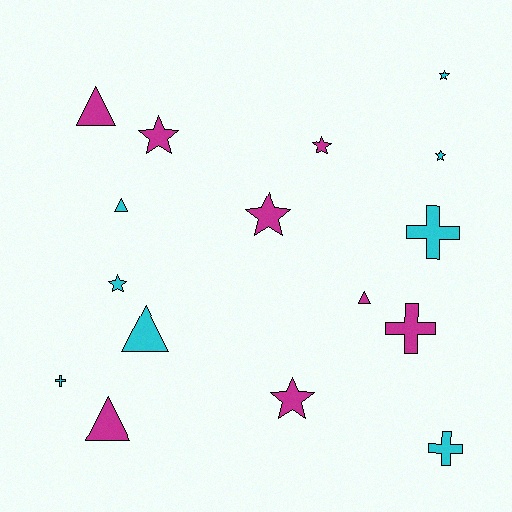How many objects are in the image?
There are 16 objects.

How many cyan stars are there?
There are 3 cyan stars.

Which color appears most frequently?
Cyan, with 8 objects.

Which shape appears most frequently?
Star, with 7 objects.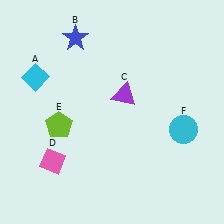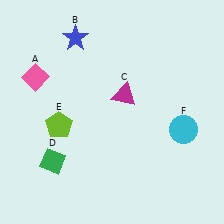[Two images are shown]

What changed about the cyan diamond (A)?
In Image 1, A is cyan. In Image 2, it changed to pink.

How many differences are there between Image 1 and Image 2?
There are 3 differences between the two images.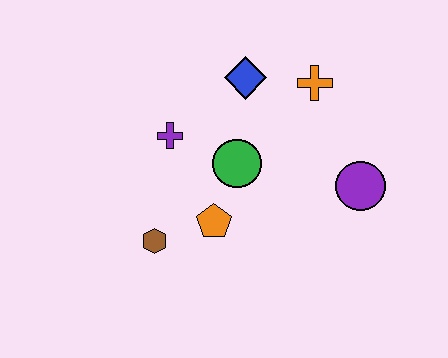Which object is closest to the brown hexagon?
The orange pentagon is closest to the brown hexagon.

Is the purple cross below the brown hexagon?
No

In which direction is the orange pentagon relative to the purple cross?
The orange pentagon is below the purple cross.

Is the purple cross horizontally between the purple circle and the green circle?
No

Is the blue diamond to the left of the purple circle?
Yes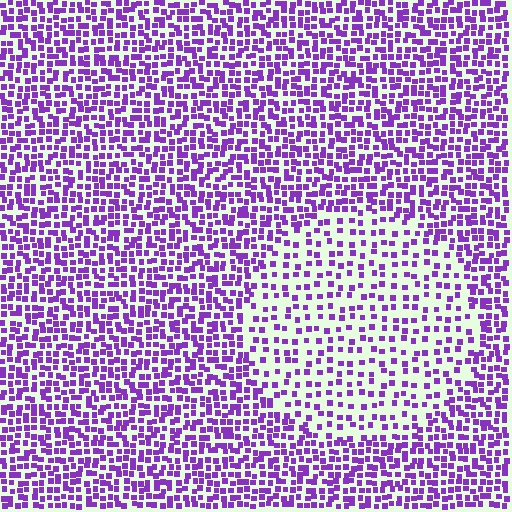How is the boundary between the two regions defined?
The boundary is defined by a change in element density (approximately 2.0x ratio). All elements are the same color, size, and shape.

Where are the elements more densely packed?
The elements are more densely packed outside the circle boundary.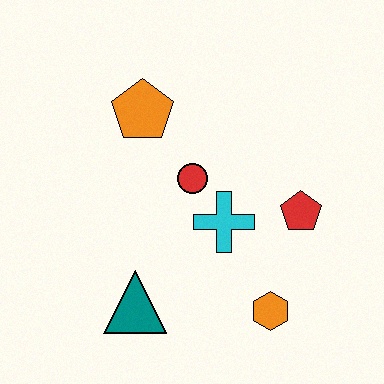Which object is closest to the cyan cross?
The red circle is closest to the cyan cross.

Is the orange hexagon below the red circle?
Yes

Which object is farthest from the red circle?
The orange hexagon is farthest from the red circle.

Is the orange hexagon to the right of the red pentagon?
No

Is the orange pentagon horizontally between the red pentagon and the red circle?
No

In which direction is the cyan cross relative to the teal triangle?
The cyan cross is to the right of the teal triangle.